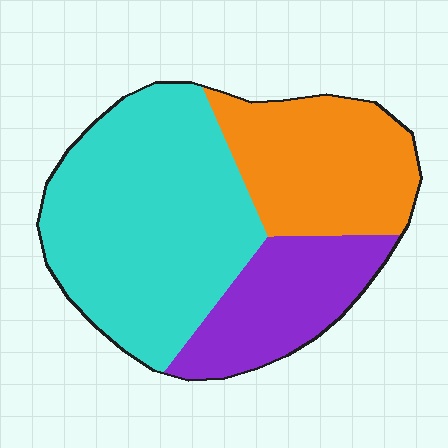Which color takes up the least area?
Purple, at roughly 20%.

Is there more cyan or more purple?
Cyan.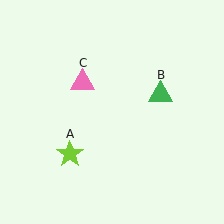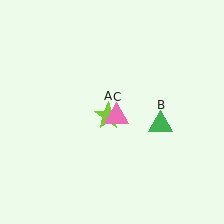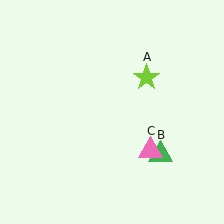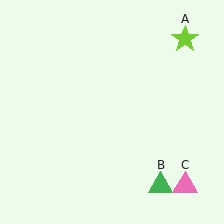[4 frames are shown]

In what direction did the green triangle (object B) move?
The green triangle (object B) moved down.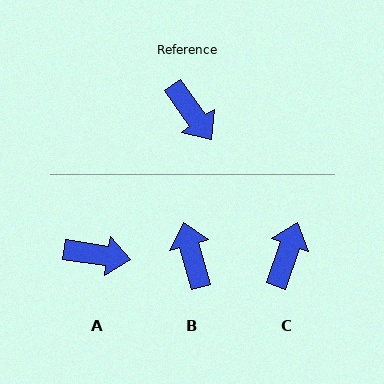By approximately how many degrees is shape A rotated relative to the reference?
Approximately 46 degrees counter-clockwise.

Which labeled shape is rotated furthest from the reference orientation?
B, about 160 degrees away.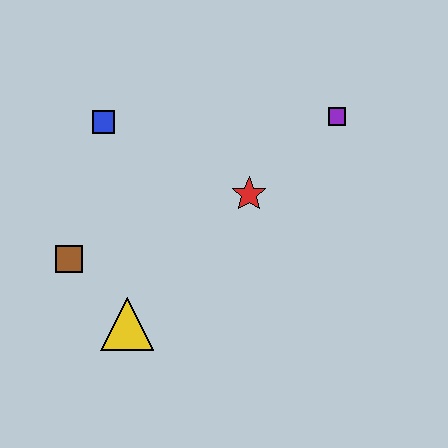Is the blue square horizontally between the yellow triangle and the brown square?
Yes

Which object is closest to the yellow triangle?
The brown square is closest to the yellow triangle.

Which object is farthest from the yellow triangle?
The purple square is farthest from the yellow triangle.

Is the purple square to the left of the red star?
No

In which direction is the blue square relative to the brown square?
The blue square is above the brown square.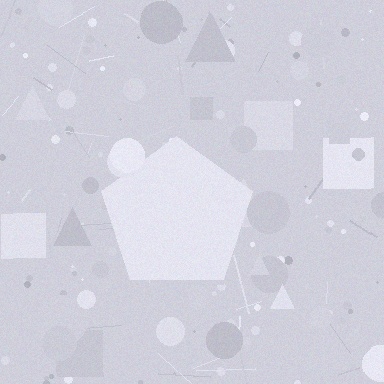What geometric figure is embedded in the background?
A pentagon is embedded in the background.